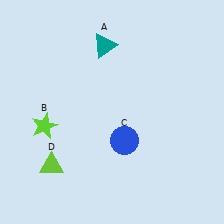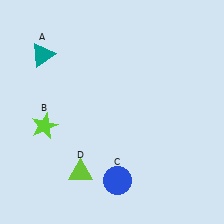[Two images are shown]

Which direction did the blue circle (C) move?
The blue circle (C) moved down.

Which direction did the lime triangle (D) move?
The lime triangle (D) moved right.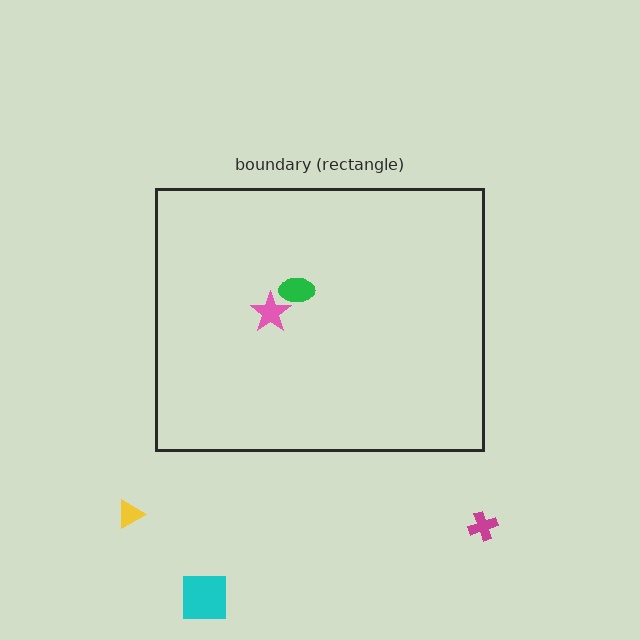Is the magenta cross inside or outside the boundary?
Outside.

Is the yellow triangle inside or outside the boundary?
Outside.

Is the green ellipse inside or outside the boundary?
Inside.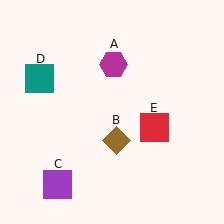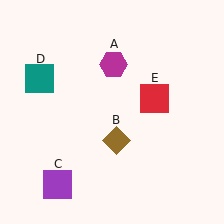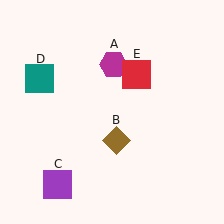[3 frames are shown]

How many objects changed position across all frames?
1 object changed position: red square (object E).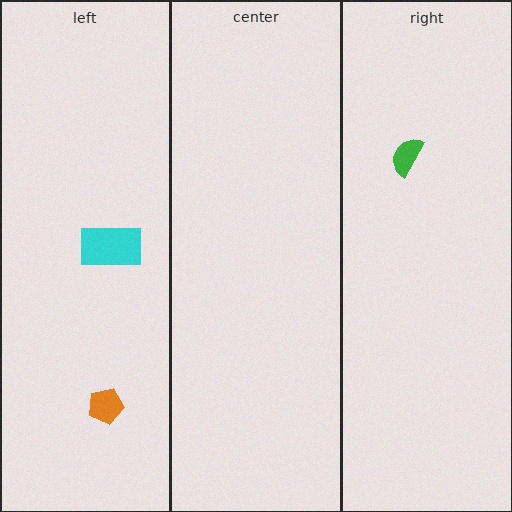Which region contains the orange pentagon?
The left region.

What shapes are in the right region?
The green semicircle.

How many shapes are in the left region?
2.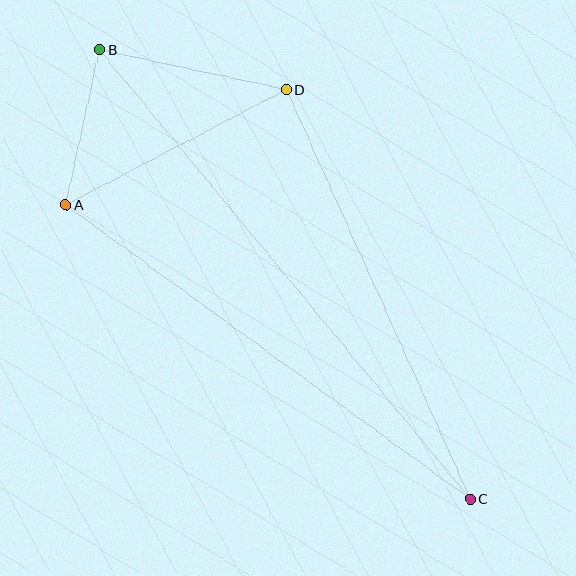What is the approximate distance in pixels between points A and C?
The distance between A and C is approximately 500 pixels.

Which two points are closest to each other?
Points A and B are closest to each other.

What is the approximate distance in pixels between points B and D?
The distance between B and D is approximately 191 pixels.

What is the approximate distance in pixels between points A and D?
The distance between A and D is approximately 249 pixels.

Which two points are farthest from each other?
Points B and C are farthest from each other.